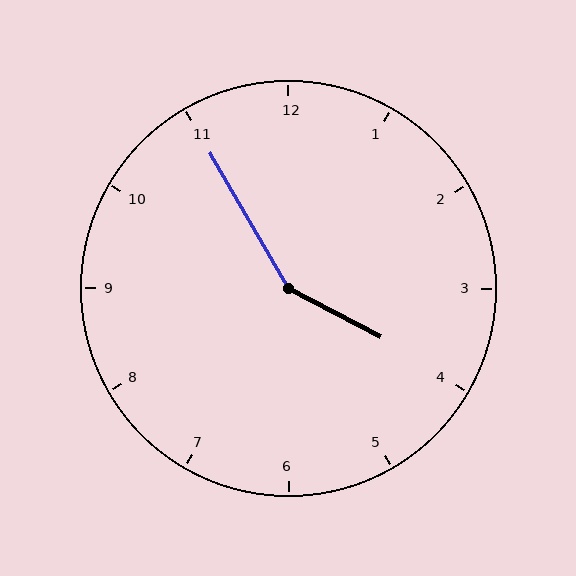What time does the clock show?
3:55.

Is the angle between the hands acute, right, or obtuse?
It is obtuse.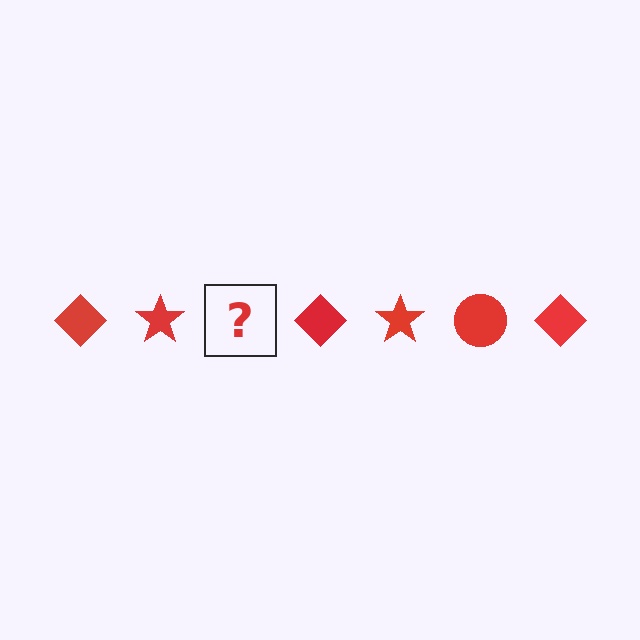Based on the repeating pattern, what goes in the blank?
The blank should be a red circle.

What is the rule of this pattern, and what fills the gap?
The rule is that the pattern cycles through diamond, star, circle shapes in red. The gap should be filled with a red circle.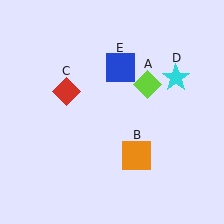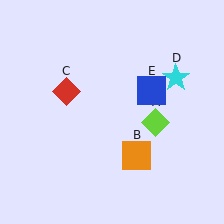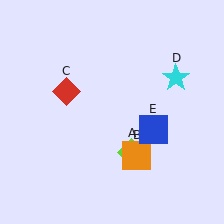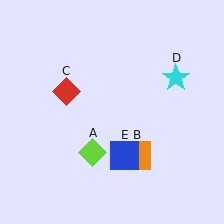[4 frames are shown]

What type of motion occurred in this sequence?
The lime diamond (object A), blue square (object E) rotated clockwise around the center of the scene.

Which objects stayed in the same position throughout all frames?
Orange square (object B) and red diamond (object C) and cyan star (object D) remained stationary.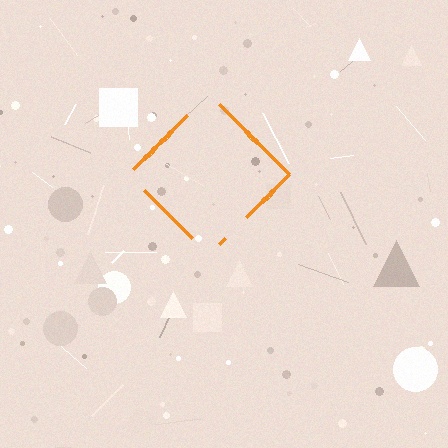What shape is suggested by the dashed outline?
The dashed outline suggests a diamond.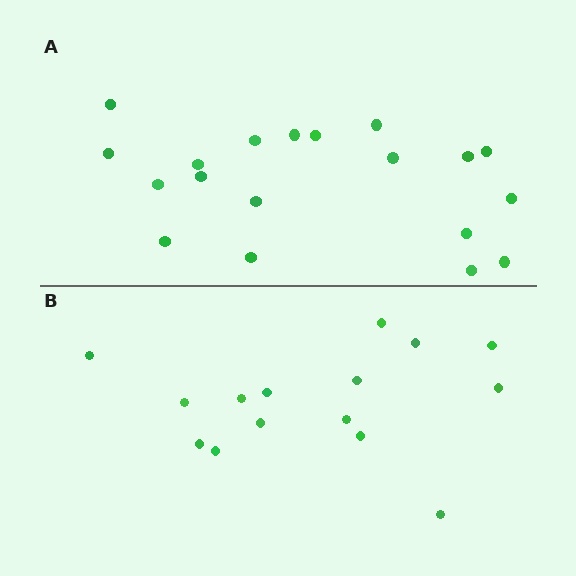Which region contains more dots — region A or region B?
Region A (the top region) has more dots.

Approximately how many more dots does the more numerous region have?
Region A has about 4 more dots than region B.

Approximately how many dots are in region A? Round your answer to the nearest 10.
About 20 dots. (The exact count is 19, which rounds to 20.)